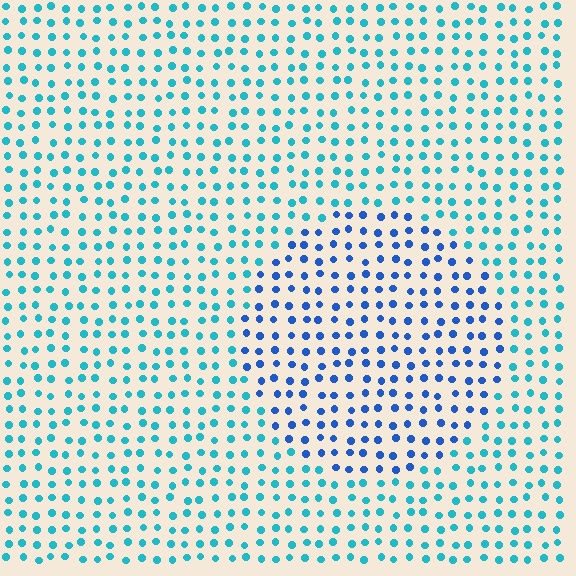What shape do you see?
I see a circle.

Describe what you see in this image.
The image is filled with small cyan elements in a uniform arrangement. A circle-shaped region is visible where the elements are tinted to a slightly different hue, forming a subtle color boundary.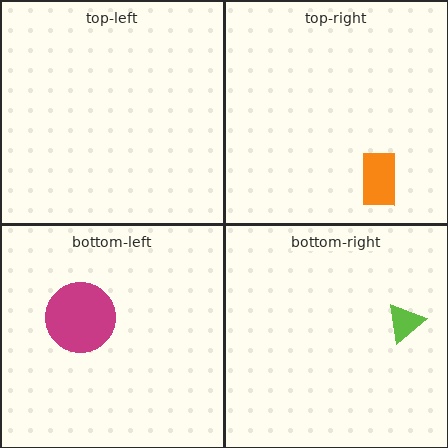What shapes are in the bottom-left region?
The magenta circle.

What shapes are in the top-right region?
The orange rectangle.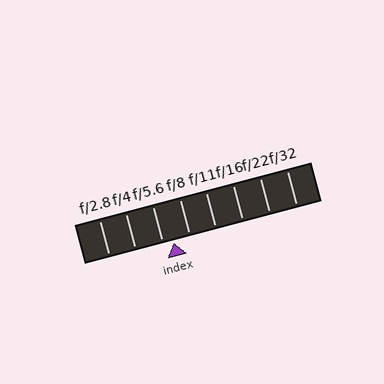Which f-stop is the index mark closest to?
The index mark is closest to f/5.6.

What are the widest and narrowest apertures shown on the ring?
The widest aperture shown is f/2.8 and the narrowest is f/32.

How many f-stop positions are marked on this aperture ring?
There are 8 f-stop positions marked.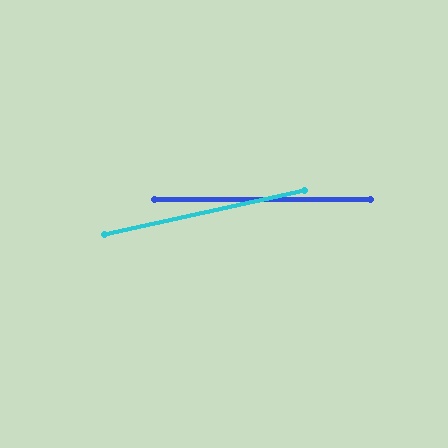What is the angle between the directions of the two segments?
Approximately 12 degrees.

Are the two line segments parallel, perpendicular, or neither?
Neither parallel nor perpendicular — they differ by about 12°.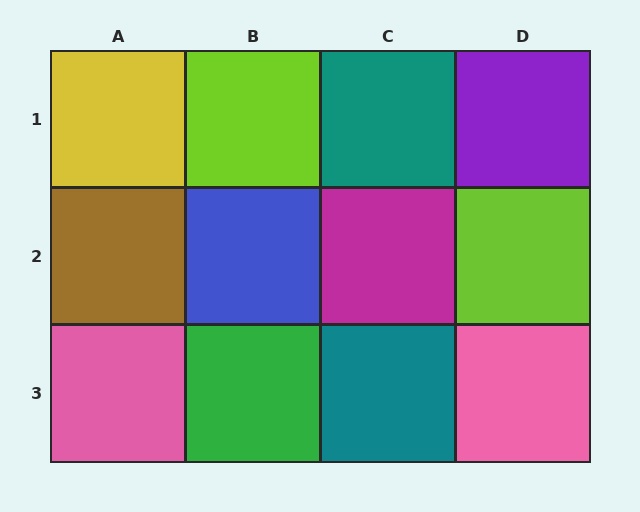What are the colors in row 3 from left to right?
Pink, green, teal, pink.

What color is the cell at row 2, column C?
Magenta.